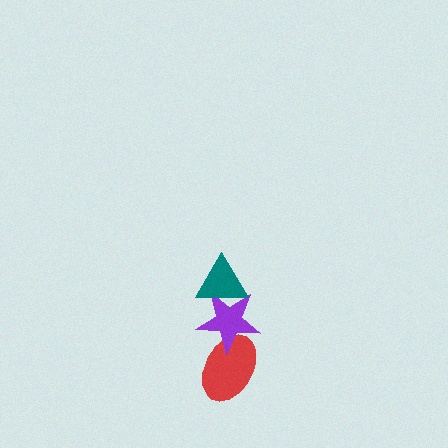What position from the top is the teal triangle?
The teal triangle is 1st from the top.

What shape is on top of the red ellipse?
The purple star is on top of the red ellipse.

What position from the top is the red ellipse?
The red ellipse is 3rd from the top.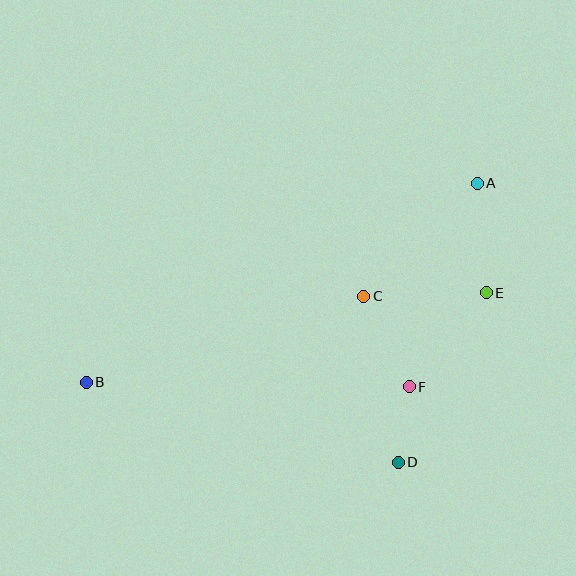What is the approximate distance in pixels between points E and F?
The distance between E and F is approximately 122 pixels.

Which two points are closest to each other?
Points D and F are closest to each other.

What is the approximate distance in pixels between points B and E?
The distance between B and E is approximately 410 pixels.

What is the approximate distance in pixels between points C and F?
The distance between C and F is approximately 101 pixels.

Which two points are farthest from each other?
Points A and B are farthest from each other.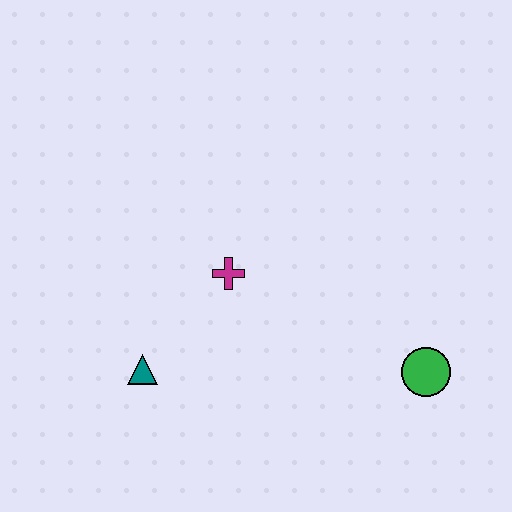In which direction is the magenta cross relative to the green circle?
The magenta cross is to the left of the green circle.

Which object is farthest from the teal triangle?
The green circle is farthest from the teal triangle.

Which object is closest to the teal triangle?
The magenta cross is closest to the teal triangle.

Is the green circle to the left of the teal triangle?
No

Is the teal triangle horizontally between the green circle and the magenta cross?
No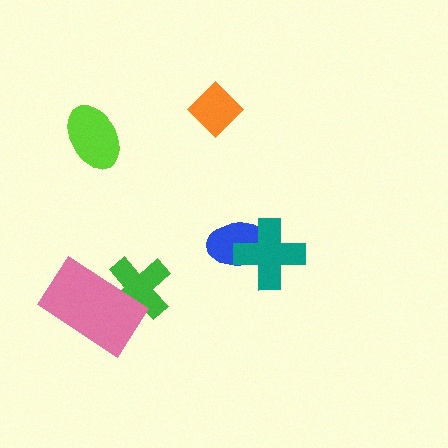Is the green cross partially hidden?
Yes, it is partially covered by another shape.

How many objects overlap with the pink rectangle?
1 object overlaps with the pink rectangle.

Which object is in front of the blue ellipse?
The teal cross is in front of the blue ellipse.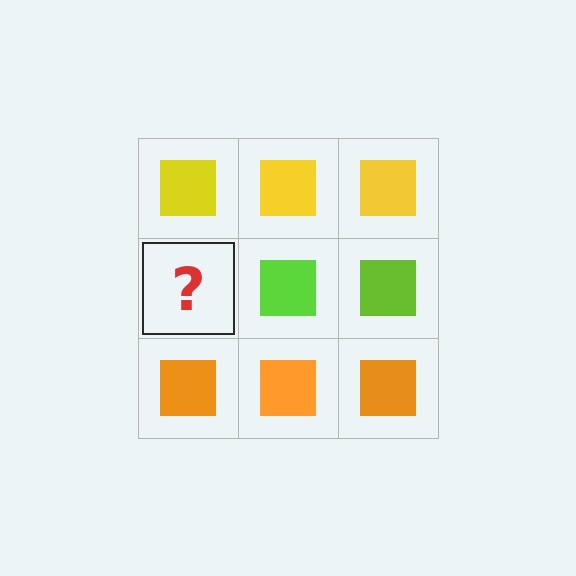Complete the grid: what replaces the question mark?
The question mark should be replaced with a lime square.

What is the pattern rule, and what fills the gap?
The rule is that each row has a consistent color. The gap should be filled with a lime square.